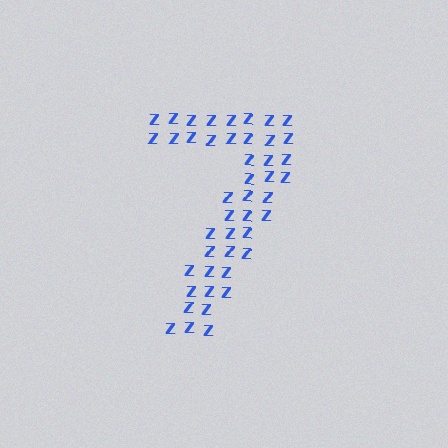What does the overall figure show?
The overall figure shows the digit 7.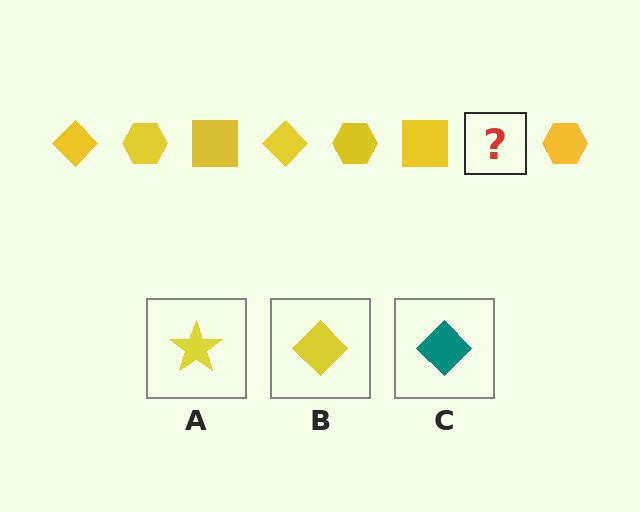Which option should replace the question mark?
Option B.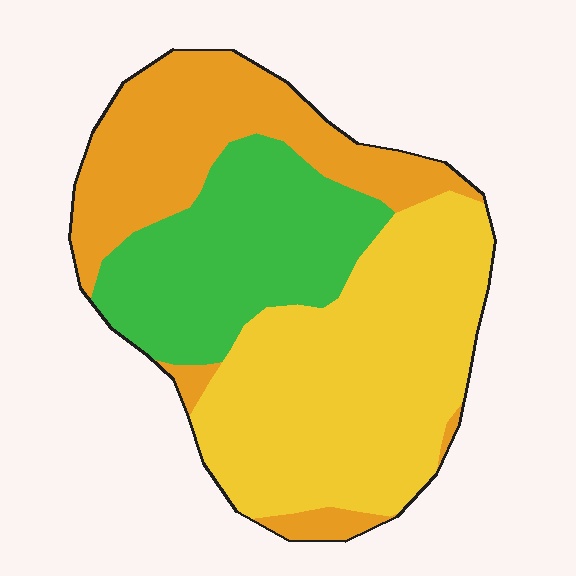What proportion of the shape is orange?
Orange takes up between a quarter and a half of the shape.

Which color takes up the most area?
Yellow, at roughly 45%.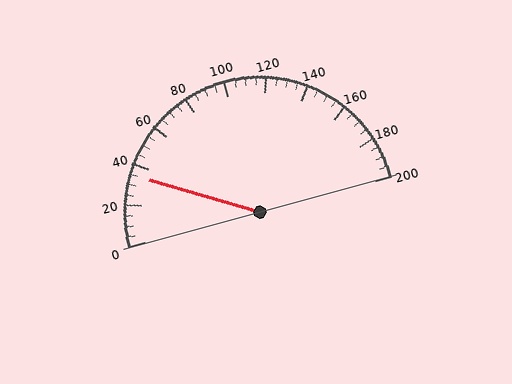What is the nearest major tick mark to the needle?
The nearest major tick mark is 40.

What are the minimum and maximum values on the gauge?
The gauge ranges from 0 to 200.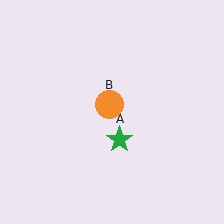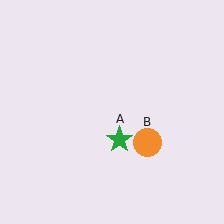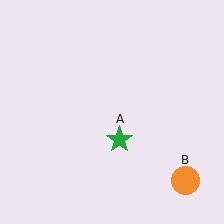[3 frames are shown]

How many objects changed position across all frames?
1 object changed position: orange circle (object B).